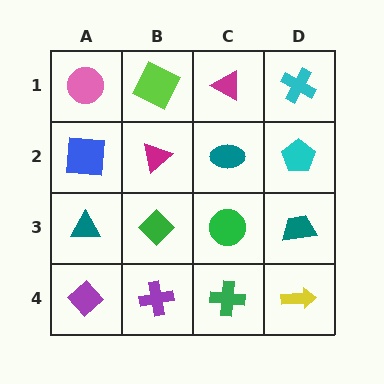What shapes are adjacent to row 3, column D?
A cyan pentagon (row 2, column D), a yellow arrow (row 4, column D), a green circle (row 3, column C).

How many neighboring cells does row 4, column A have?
2.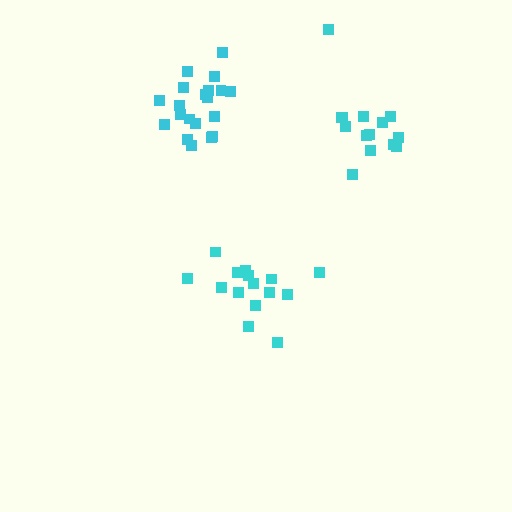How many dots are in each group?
Group 1: 15 dots, Group 2: 15 dots, Group 3: 20 dots (50 total).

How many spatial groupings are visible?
There are 3 spatial groupings.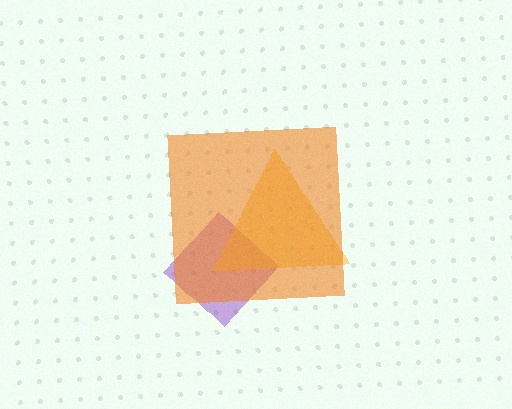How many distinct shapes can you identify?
There are 3 distinct shapes: a purple diamond, a yellow triangle, an orange square.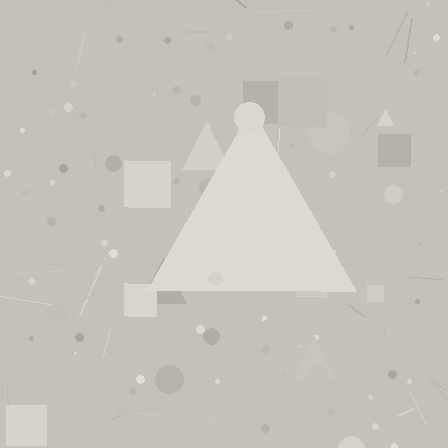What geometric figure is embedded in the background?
A triangle is embedded in the background.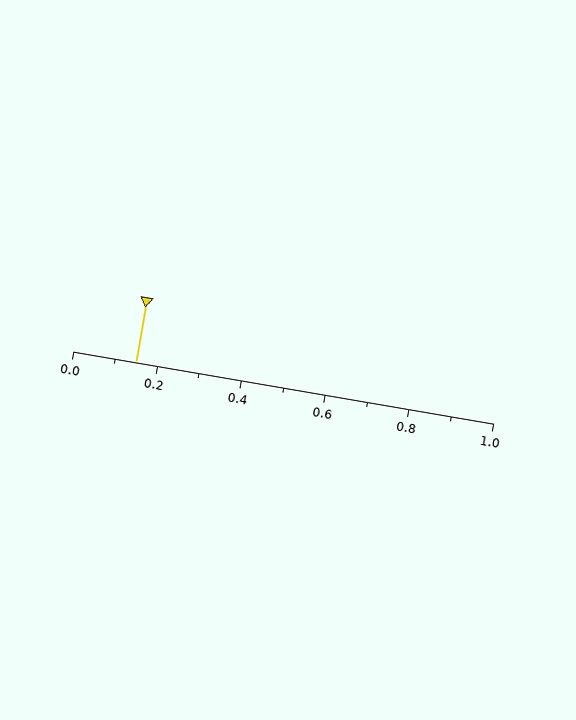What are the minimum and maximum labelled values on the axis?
The axis runs from 0.0 to 1.0.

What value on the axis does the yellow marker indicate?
The marker indicates approximately 0.15.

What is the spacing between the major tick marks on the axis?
The major ticks are spaced 0.2 apart.